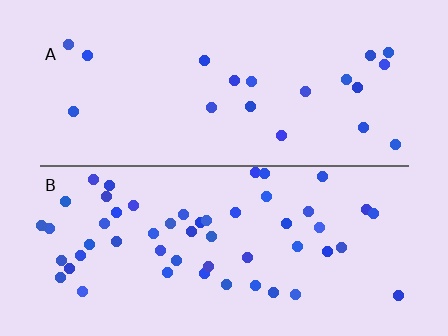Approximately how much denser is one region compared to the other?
Approximately 2.7× — region B over region A.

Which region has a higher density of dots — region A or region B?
B (the bottom).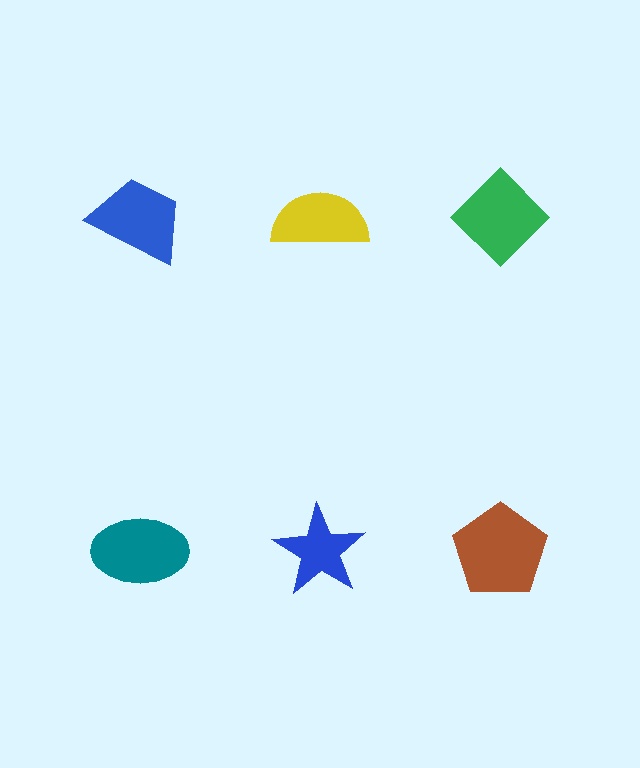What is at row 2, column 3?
A brown pentagon.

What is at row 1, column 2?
A yellow semicircle.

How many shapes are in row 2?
3 shapes.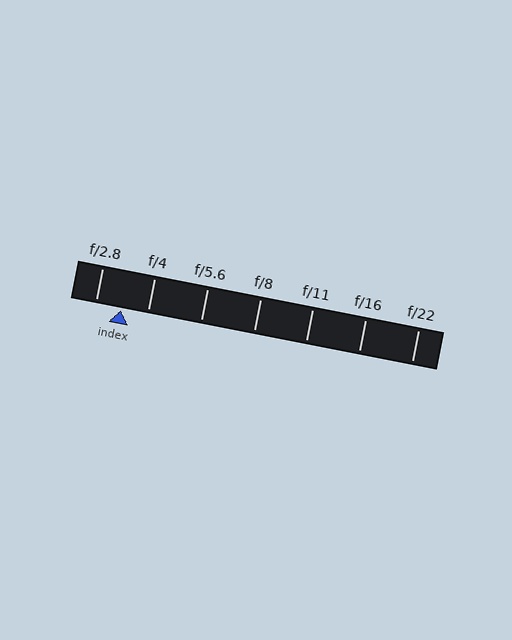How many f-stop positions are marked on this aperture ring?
There are 7 f-stop positions marked.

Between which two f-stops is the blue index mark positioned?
The index mark is between f/2.8 and f/4.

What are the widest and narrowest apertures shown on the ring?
The widest aperture shown is f/2.8 and the narrowest is f/22.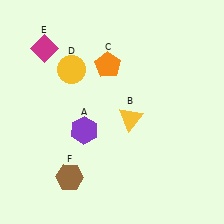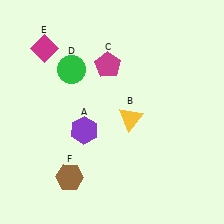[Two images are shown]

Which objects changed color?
C changed from orange to magenta. D changed from yellow to green.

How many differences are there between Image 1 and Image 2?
There are 2 differences between the two images.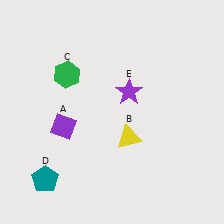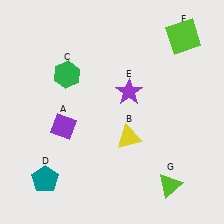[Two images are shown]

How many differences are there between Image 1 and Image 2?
There are 2 differences between the two images.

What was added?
A lime square (F), a lime triangle (G) were added in Image 2.